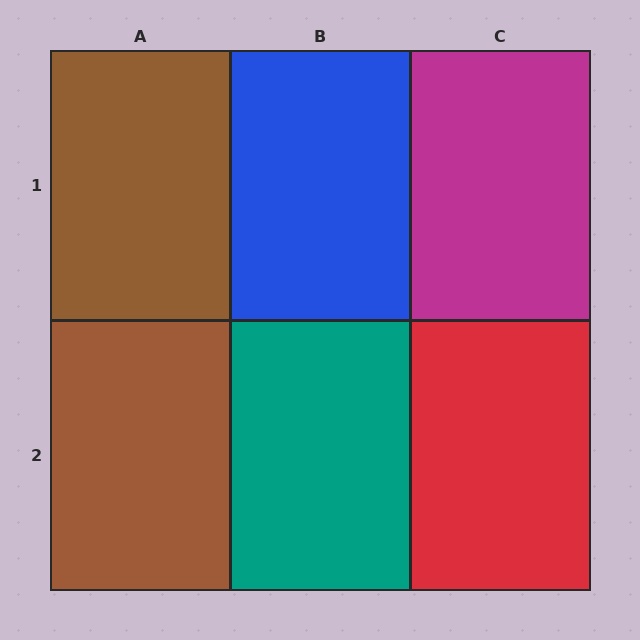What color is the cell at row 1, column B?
Blue.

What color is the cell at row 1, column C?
Magenta.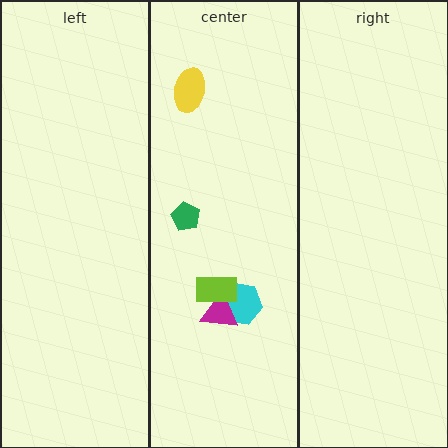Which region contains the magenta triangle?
The center region.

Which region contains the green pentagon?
The center region.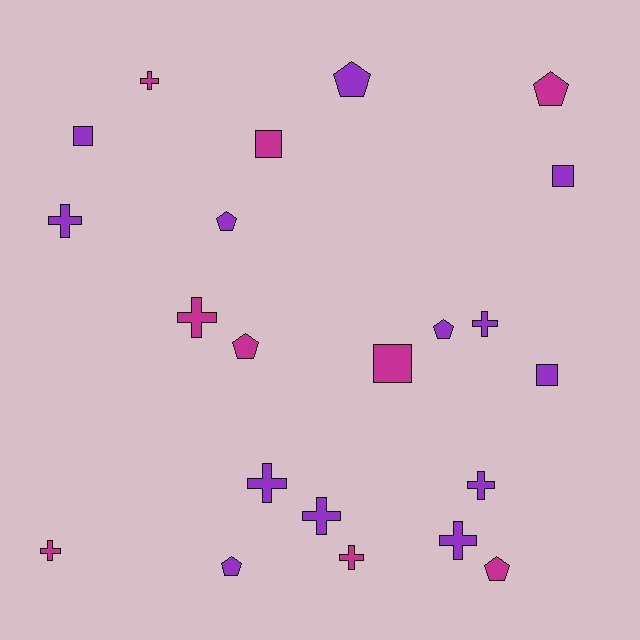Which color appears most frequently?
Purple, with 13 objects.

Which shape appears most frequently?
Cross, with 10 objects.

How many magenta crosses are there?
There are 4 magenta crosses.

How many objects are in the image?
There are 22 objects.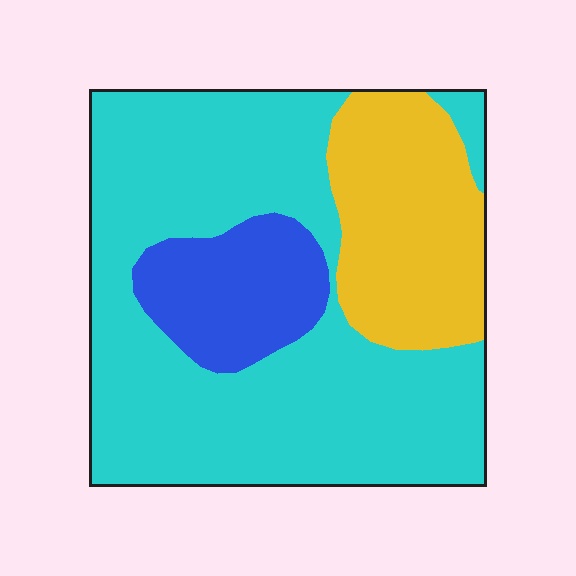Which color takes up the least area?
Blue, at roughly 15%.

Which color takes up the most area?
Cyan, at roughly 65%.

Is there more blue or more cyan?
Cyan.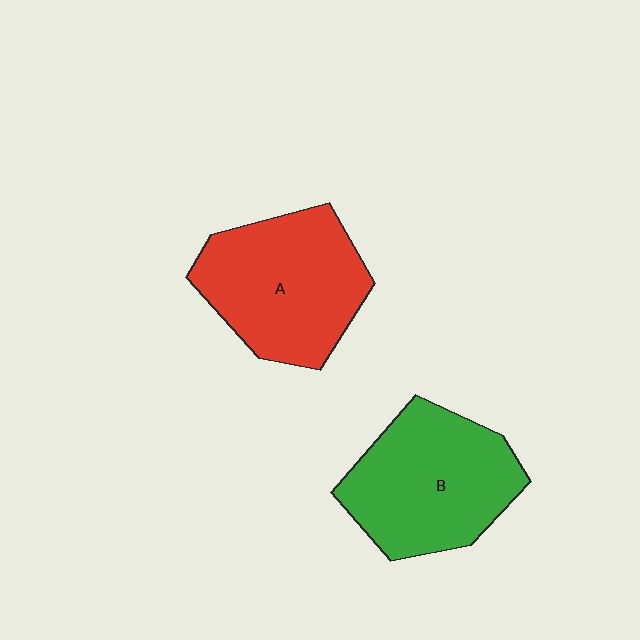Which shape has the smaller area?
Shape A (red).